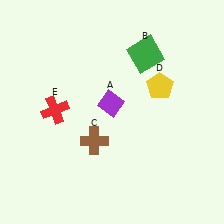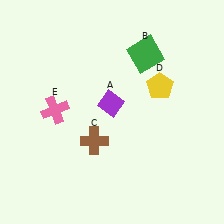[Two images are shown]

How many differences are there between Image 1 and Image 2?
There is 1 difference between the two images.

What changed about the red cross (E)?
In Image 1, E is red. In Image 2, it changed to pink.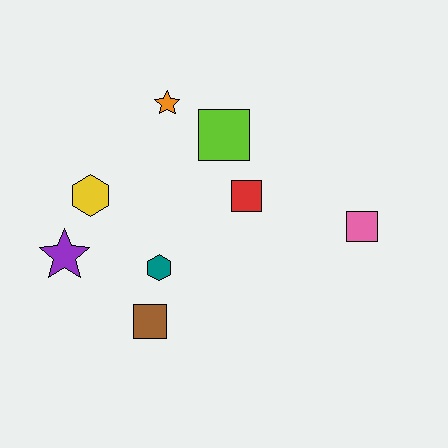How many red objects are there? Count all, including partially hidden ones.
There is 1 red object.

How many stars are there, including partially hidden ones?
There are 2 stars.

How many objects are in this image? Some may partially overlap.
There are 8 objects.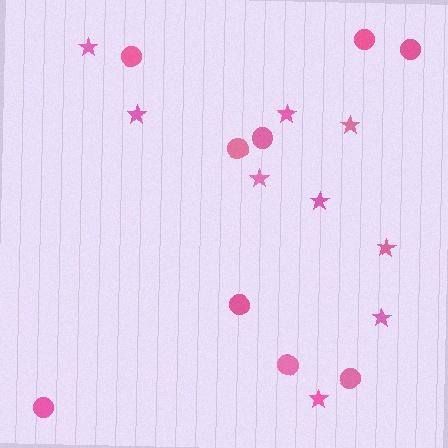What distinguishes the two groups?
There are 2 groups: one group of circles (9) and one group of stars (9).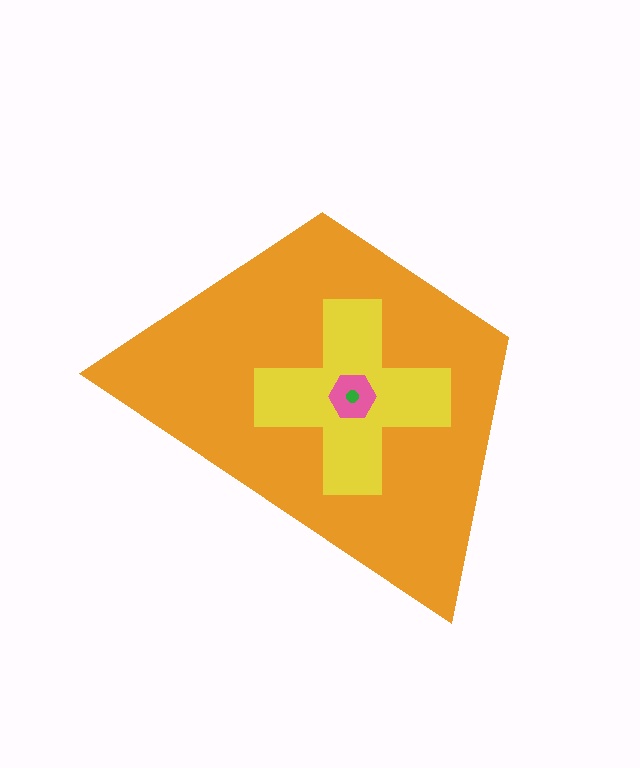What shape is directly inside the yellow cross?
The pink hexagon.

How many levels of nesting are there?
4.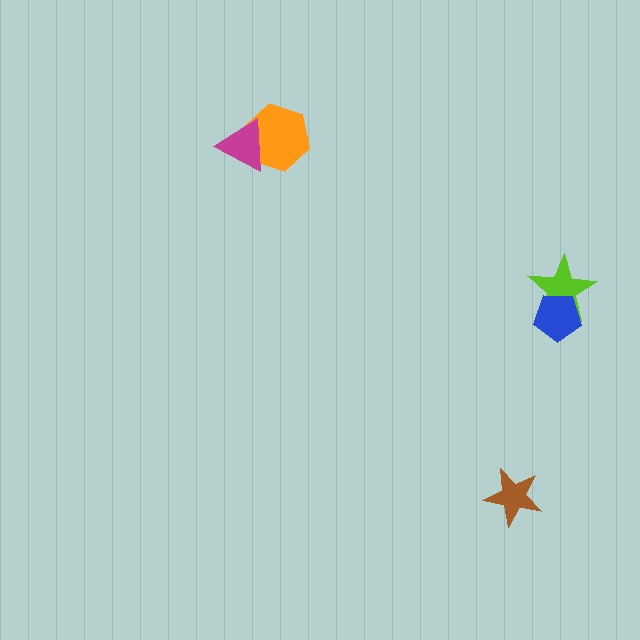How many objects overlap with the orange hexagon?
1 object overlaps with the orange hexagon.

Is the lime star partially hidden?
Yes, it is partially covered by another shape.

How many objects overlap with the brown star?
0 objects overlap with the brown star.